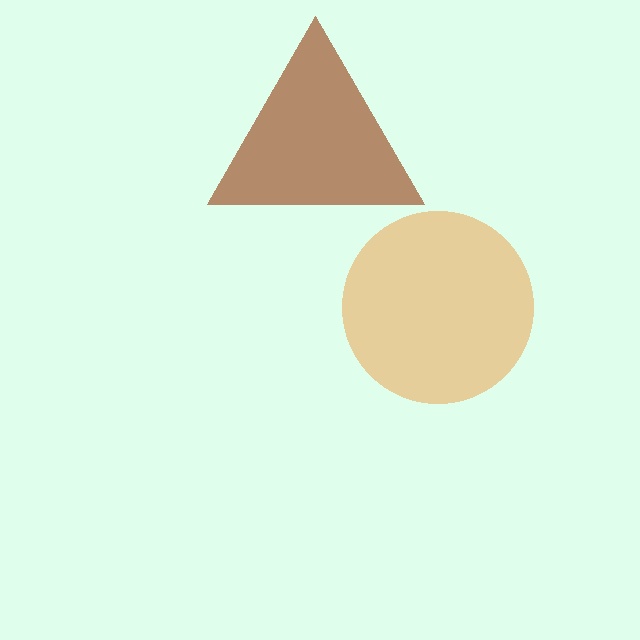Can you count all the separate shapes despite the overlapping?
Yes, there are 2 separate shapes.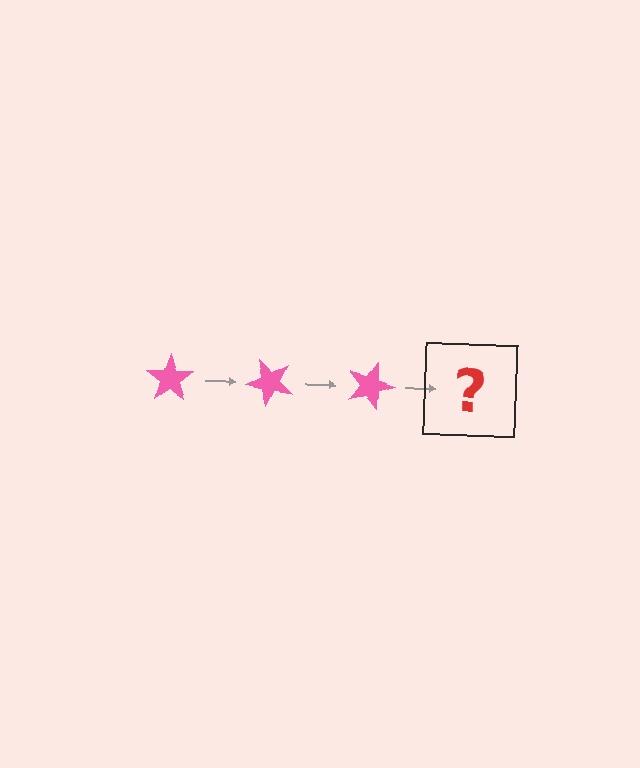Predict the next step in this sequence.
The next step is a pink star rotated 135 degrees.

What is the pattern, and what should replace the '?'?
The pattern is that the star rotates 45 degrees each step. The '?' should be a pink star rotated 135 degrees.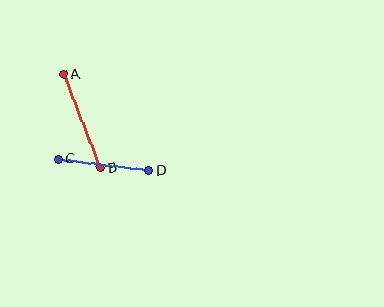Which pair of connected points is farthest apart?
Points A and B are farthest apart.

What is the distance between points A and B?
The distance is approximately 100 pixels.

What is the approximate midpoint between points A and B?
The midpoint is at approximately (82, 121) pixels.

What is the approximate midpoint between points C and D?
The midpoint is at approximately (103, 165) pixels.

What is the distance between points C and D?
The distance is approximately 91 pixels.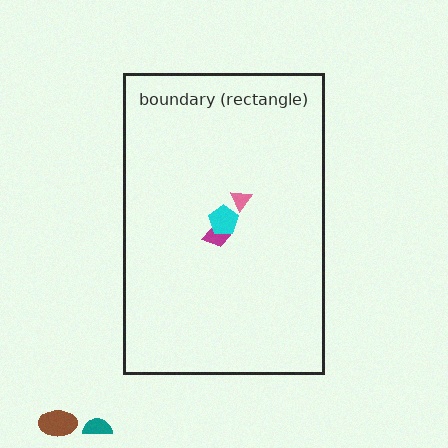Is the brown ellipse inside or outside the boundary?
Outside.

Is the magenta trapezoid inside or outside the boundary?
Inside.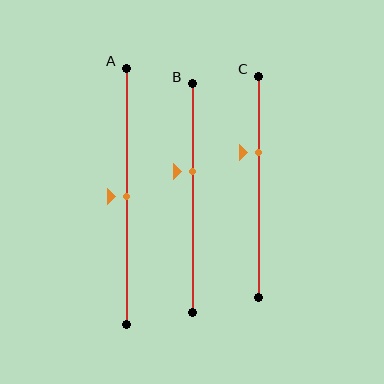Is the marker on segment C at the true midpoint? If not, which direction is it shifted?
No, the marker on segment C is shifted upward by about 15% of the segment length.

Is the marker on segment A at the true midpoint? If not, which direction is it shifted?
Yes, the marker on segment A is at the true midpoint.